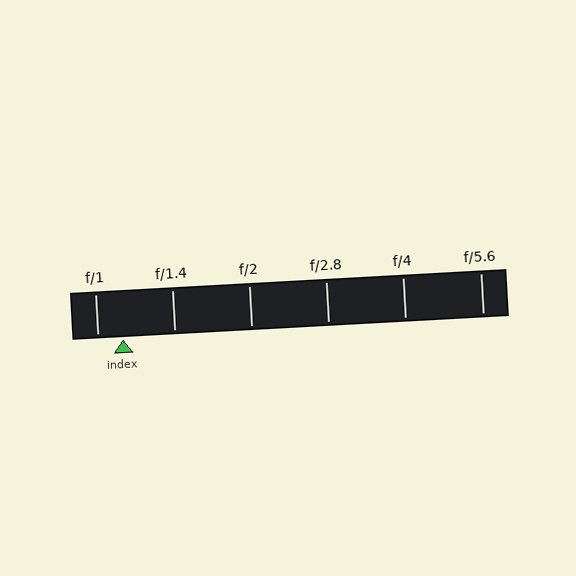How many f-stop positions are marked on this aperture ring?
There are 6 f-stop positions marked.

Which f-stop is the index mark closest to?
The index mark is closest to f/1.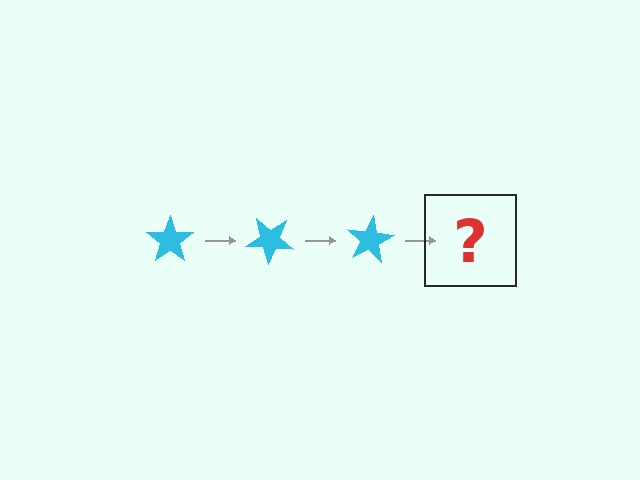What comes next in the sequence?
The next element should be a cyan star rotated 120 degrees.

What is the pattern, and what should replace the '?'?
The pattern is that the star rotates 40 degrees each step. The '?' should be a cyan star rotated 120 degrees.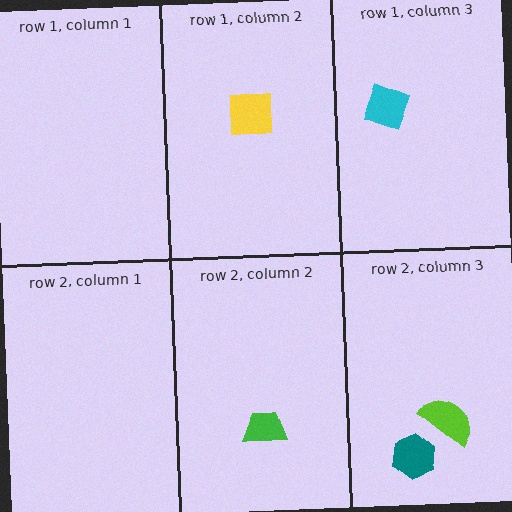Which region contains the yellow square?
The row 1, column 2 region.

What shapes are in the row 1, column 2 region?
The yellow square.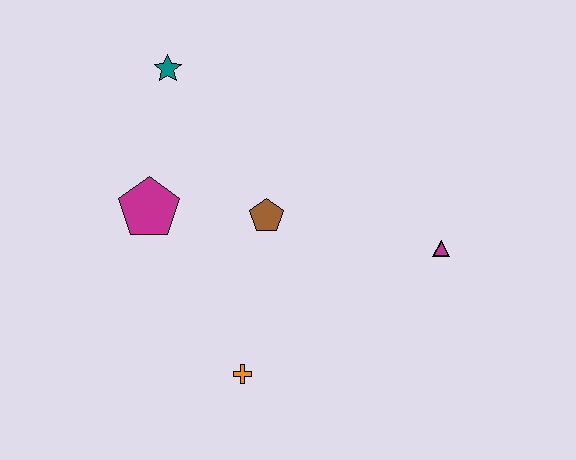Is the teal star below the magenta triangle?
No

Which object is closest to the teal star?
The magenta pentagon is closest to the teal star.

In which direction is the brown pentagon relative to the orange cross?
The brown pentagon is above the orange cross.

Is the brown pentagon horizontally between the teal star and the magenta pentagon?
No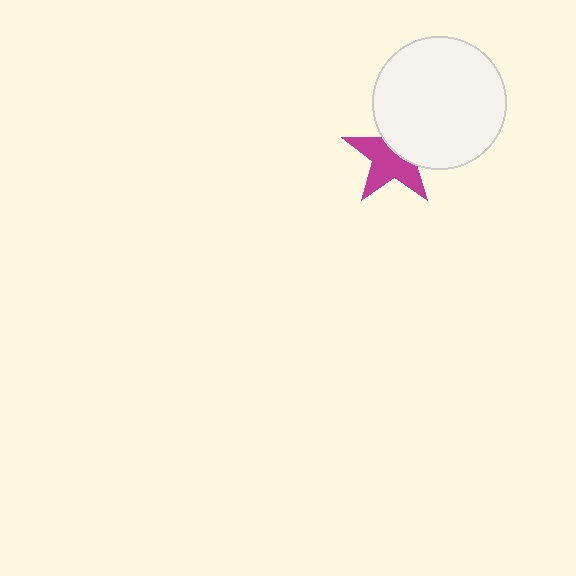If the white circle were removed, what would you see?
You would see the complete magenta star.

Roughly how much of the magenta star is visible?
About half of it is visible (roughly 60%).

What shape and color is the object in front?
The object in front is a white circle.